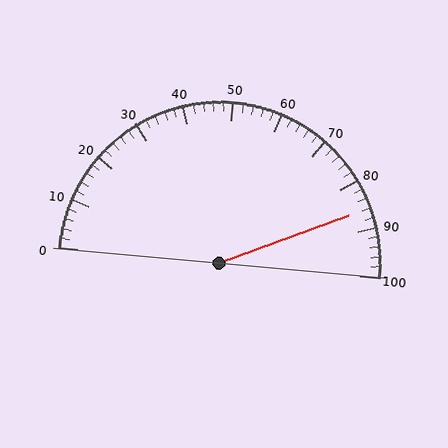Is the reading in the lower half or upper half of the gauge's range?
The reading is in the upper half of the range (0 to 100).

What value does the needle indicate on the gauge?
The needle indicates approximately 86.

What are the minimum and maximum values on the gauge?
The gauge ranges from 0 to 100.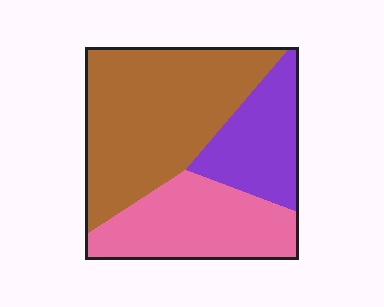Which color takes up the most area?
Brown, at roughly 50%.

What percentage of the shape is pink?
Pink covers about 30% of the shape.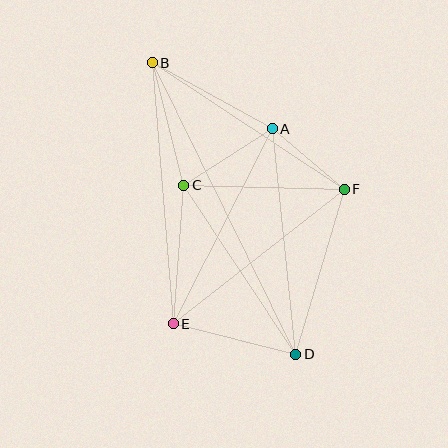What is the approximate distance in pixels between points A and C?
The distance between A and C is approximately 105 pixels.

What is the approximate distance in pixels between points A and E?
The distance between A and E is approximately 219 pixels.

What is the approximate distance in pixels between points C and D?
The distance between C and D is approximately 203 pixels.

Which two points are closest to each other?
Points A and F are closest to each other.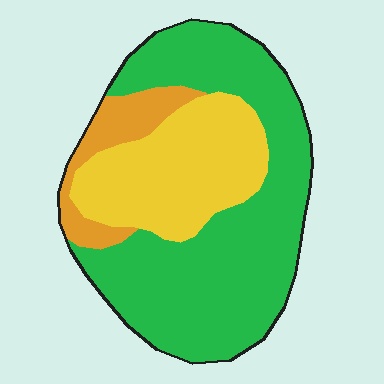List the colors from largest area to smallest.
From largest to smallest: green, yellow, orange.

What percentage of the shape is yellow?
Yellow covers 29% of the shape.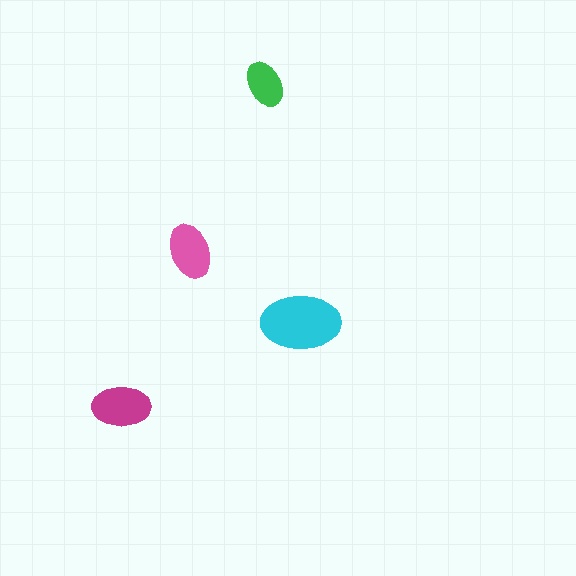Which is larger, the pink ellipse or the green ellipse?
The pink one.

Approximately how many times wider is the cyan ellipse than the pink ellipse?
About 1.5 times wider.